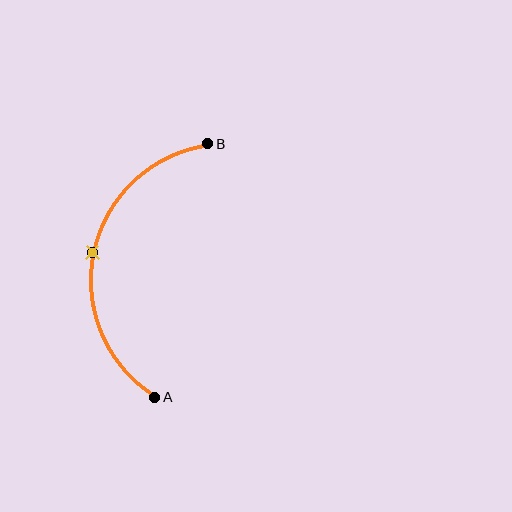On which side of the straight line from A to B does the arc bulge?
The arc bulges to the left of the straight line connecting A and B.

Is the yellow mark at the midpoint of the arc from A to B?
Yes. The yellow mark lies on the arc at equal arc-length from both A and B — it is the arc midpoint.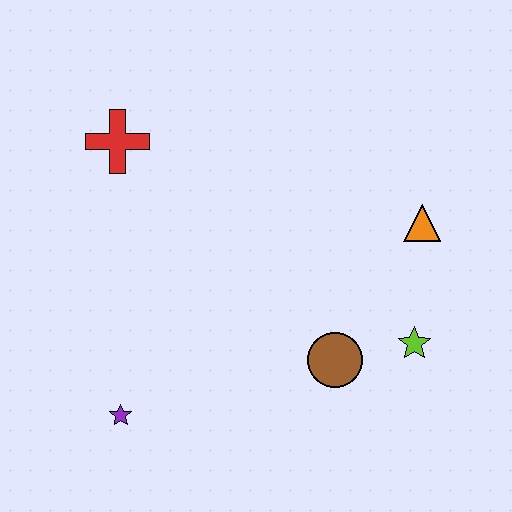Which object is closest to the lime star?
The brown circle is closest to the lime star.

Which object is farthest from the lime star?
The red cross is farthest from the lime star.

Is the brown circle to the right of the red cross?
Yes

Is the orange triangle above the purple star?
Yes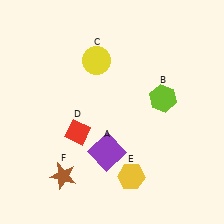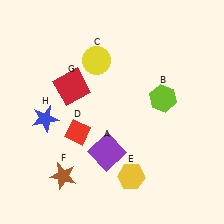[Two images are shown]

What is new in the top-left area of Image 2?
A red square (G) was added in the top-left area of Image 2.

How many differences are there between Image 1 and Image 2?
There are 2 differences between the two images.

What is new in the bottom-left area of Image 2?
A blue star (H) was added in the bottom-left area of Image 2.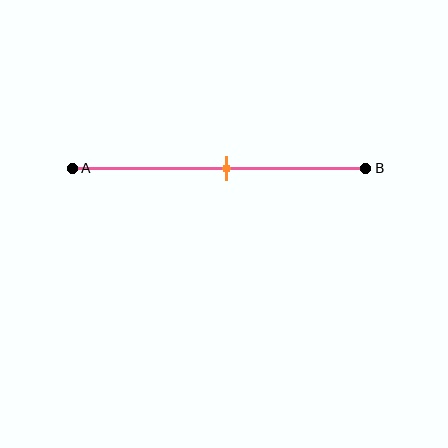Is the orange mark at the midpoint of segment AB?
Yes, the mark is approximately at the midpoint.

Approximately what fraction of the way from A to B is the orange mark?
The orange mark is approximately 50% of the way from A to B.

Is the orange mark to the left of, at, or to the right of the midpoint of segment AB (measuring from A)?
The orange mark is approximately at the midpoint of segment AB.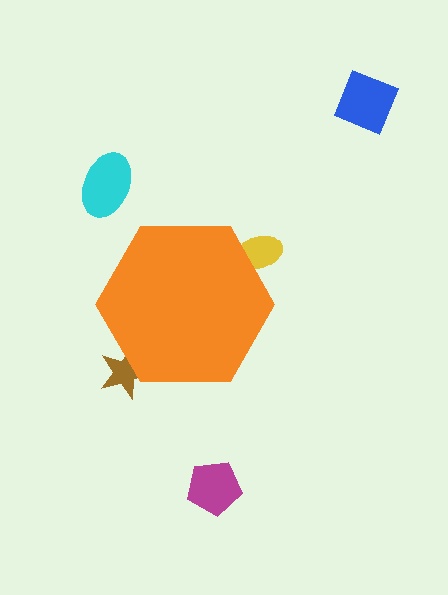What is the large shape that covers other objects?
An orange hexagon.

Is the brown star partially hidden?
Yes, the brown star is partially hidden behind the orange hexagon.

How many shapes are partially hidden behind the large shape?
2 shapes are partially hidden.